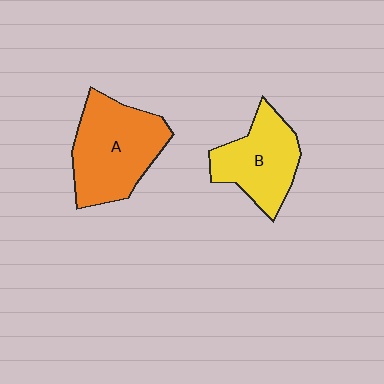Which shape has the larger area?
Shape A (orange).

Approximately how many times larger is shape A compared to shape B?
Approximately 1.3 times.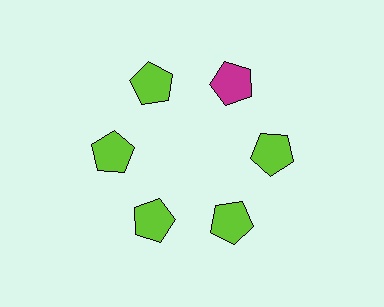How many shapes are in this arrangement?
There are 6 shapes arranged in a ring pattern.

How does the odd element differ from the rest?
It has a different color: magenta instead of lime.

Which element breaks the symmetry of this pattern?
The magenta pentagon at roughly the 1 o'clock position breaks the symmetry. All other shapes are lime pentagons.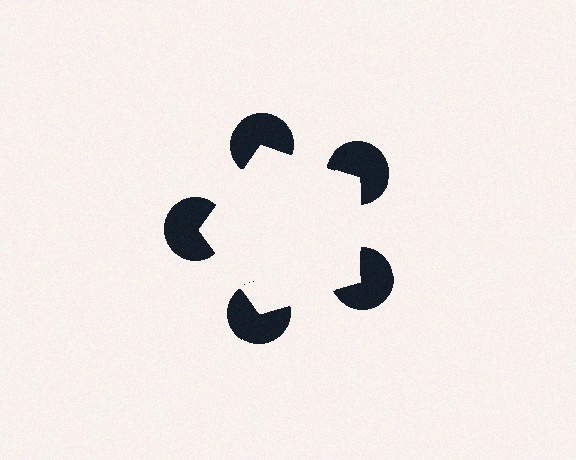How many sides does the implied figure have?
5 sides.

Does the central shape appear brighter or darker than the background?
It typically appears slightly brighter than the background, even though no actual brightness change is drawn.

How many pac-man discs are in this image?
There are 5 — one at each vertex of the illusory pentagon.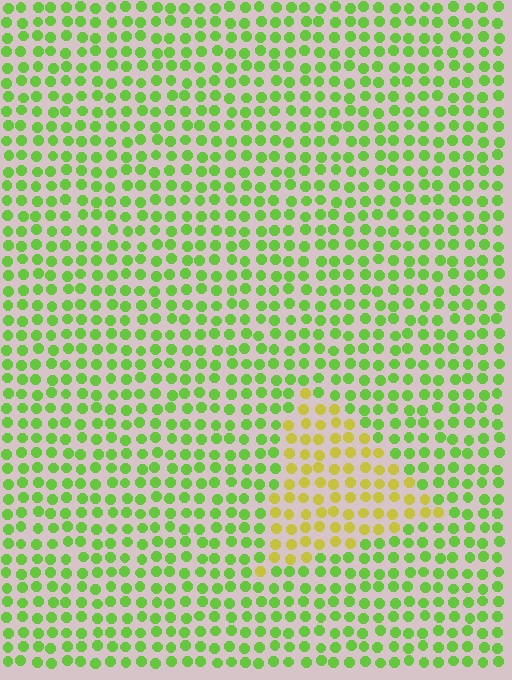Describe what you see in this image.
The image is filled with small lime elements in a uniform arrangement. A triangle-shaped region is visible where the elements are tinted to a slightly different hue, forming a subtle color boundary.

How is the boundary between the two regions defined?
The boundary is defined purely by a slight shift in hue (about 45 degrees). Spacing, size, and orientation are identical on both sides.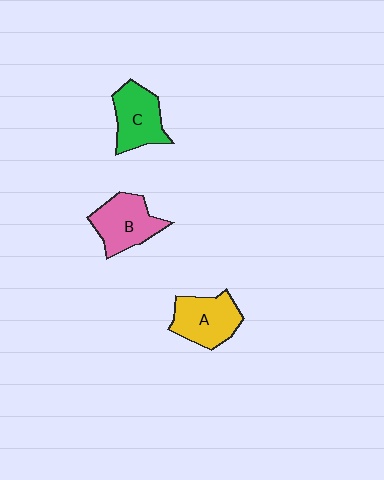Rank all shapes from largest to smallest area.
From largest to smallest: B (pink), A (yellow), C (green).